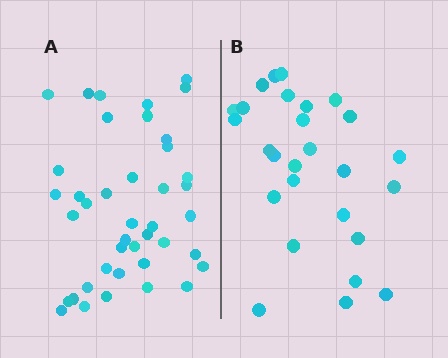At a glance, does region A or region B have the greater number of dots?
Region A (the left region) has more dots.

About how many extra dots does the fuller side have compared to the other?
Region A has approximately 15 more dots than region B.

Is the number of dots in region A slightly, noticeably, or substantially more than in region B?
Region A has substantially more. The ratio is roughly 1.5 to 1.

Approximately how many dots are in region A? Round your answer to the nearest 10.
About 40 dots. (The exact count is 41, which rounds to 40.)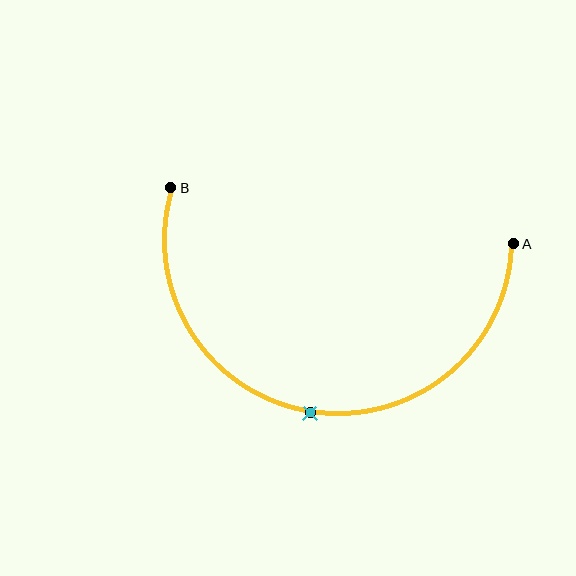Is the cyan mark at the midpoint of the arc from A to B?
Yes. The cyan mark lies on the arc at equal arc-length from both A and B — it is the arc midpoint.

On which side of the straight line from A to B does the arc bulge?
The arc bulges below the straight line connecting A and B.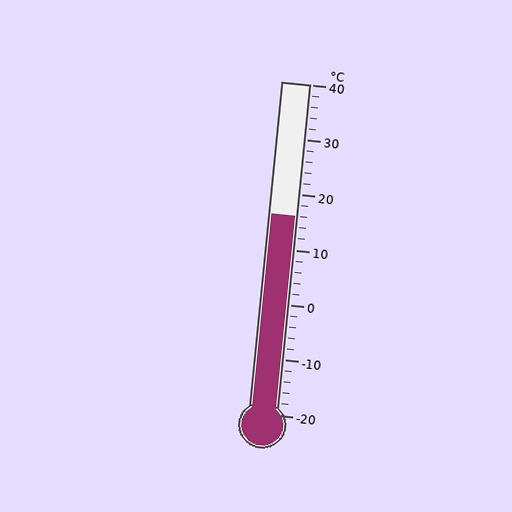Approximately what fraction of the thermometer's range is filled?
The thermometer is filled to approximately 60% of its range.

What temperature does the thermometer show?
The thermometer shows approximately 16°C.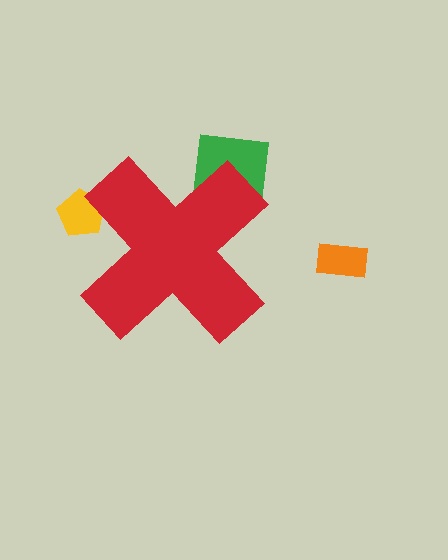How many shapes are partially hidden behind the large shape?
2 shapes are partially hidden.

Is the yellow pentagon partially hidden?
Yes, the yellow pentagon is partially hidden behind the red cross.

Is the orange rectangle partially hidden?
No, the orange rectangle is fully visible.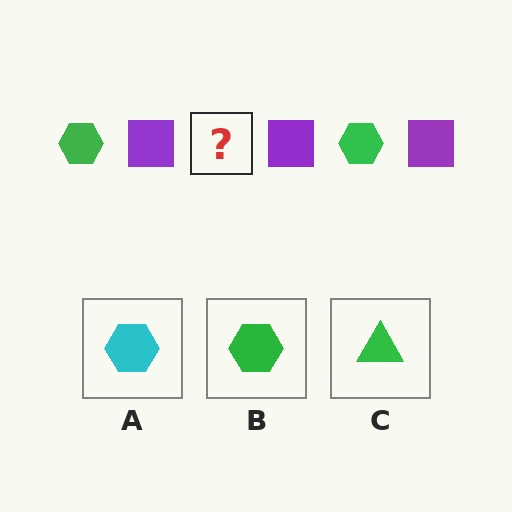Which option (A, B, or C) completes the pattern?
B.